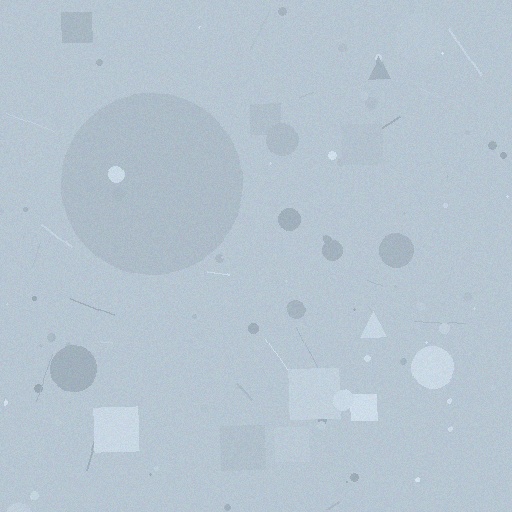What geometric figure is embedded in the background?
A circle is embedded in the background.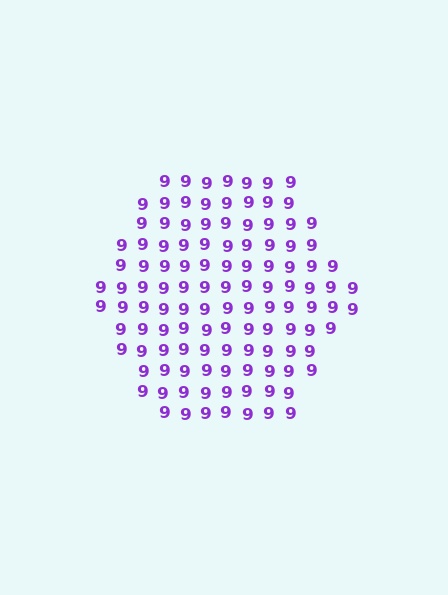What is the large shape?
The large shape is a hexagon.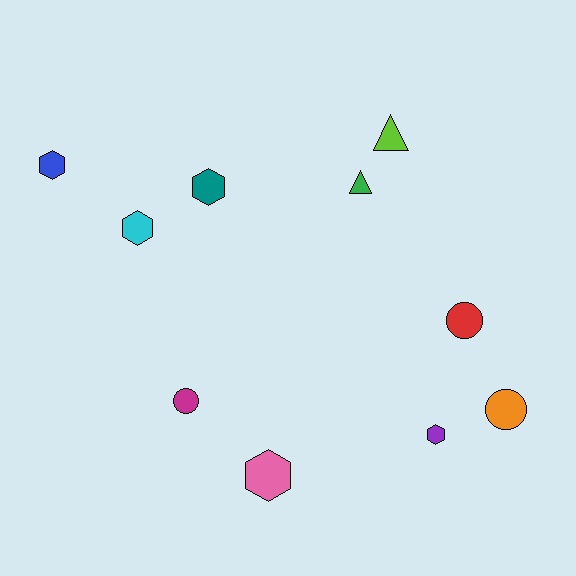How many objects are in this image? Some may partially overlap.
There are 10 objects.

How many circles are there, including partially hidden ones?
There are 3 circles.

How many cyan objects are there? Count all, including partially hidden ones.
There is 1 cyan object.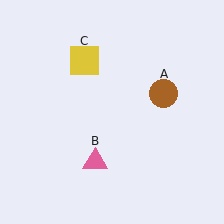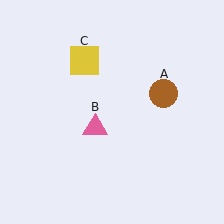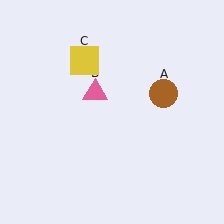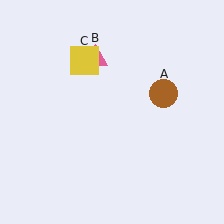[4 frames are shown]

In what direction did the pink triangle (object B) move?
The pink triangle (object B) moved up.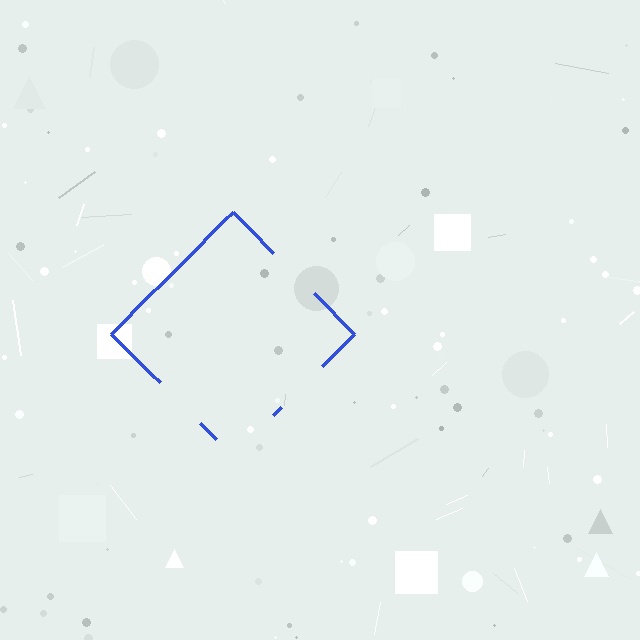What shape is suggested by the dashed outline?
The dashed outline suggests a diamond.